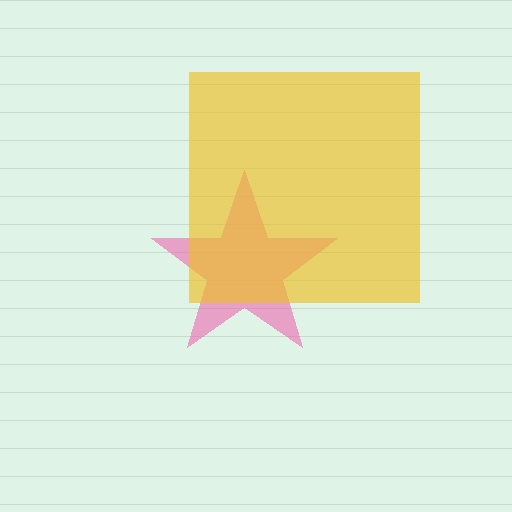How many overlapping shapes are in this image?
There are 2 overlapping shapes in the image.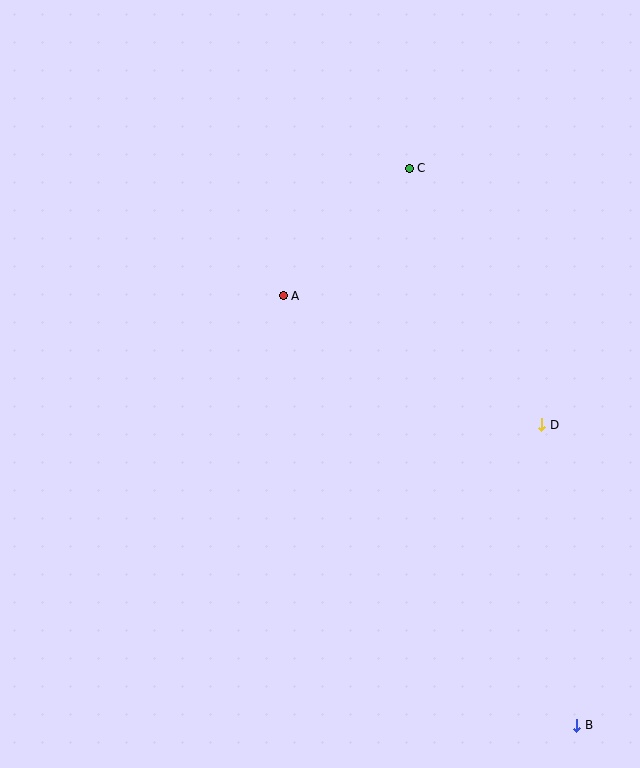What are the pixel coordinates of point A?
Point A is at (283, 296).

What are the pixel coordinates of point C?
Point C is at (409, 168).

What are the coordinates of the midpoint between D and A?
The midpoint between D and A is at (412, 360).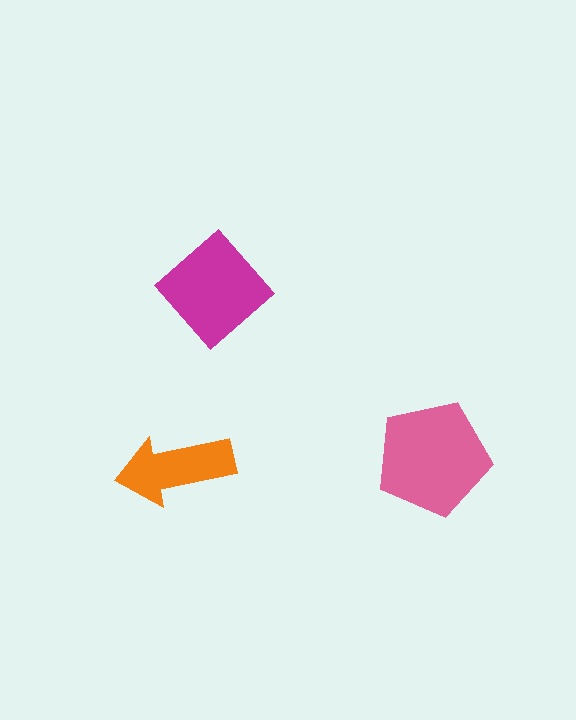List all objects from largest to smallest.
The pink pentagon, the magenta diamond, the orange arrow.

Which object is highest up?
The magenta diamond is topmost.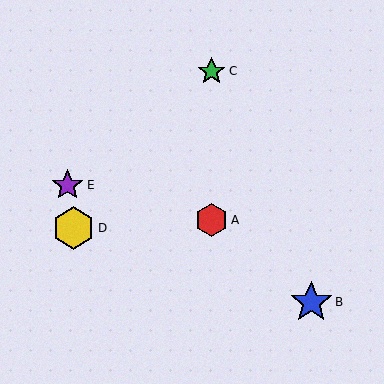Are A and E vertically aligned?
No, A is at x≈212 and E is at x≈68.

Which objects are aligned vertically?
Objects A, C are aligned vertically.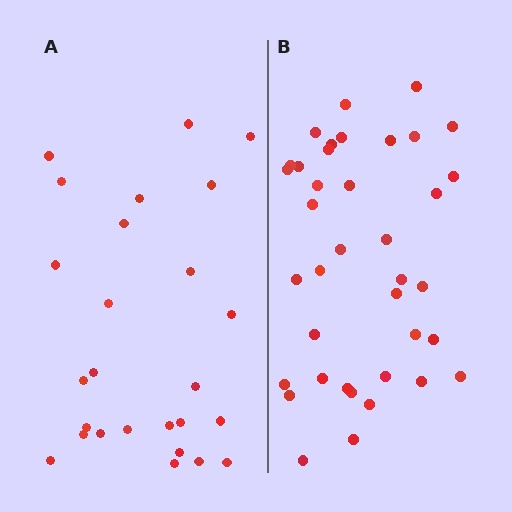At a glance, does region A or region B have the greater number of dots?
Region B (the right region) has more dots.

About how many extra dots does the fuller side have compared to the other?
Region B has roughly 12 or so more dots than region A.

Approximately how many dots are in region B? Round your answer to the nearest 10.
About 40 dots. (The exact count is 38, which rounds to 40.)